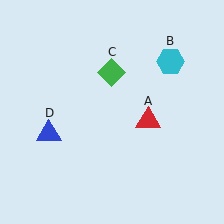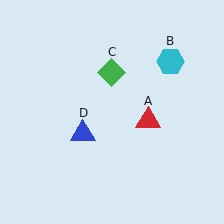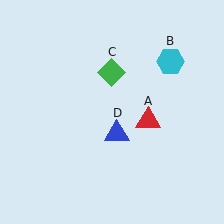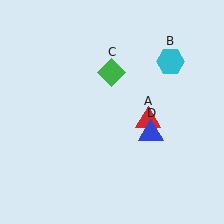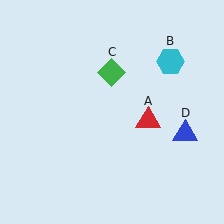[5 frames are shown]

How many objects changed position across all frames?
1 object changed position: blue triangle (object D).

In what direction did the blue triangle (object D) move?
The blue triangle (object D) moved right.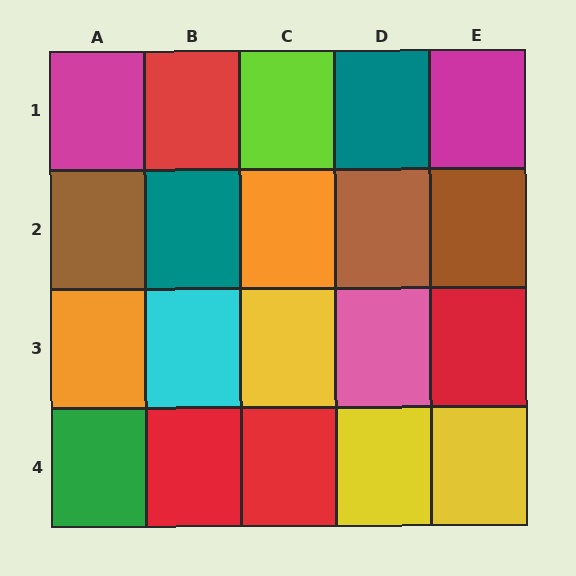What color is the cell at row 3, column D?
Pink.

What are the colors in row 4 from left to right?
Green, red, red, yellow, yellow.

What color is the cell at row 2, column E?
Brown.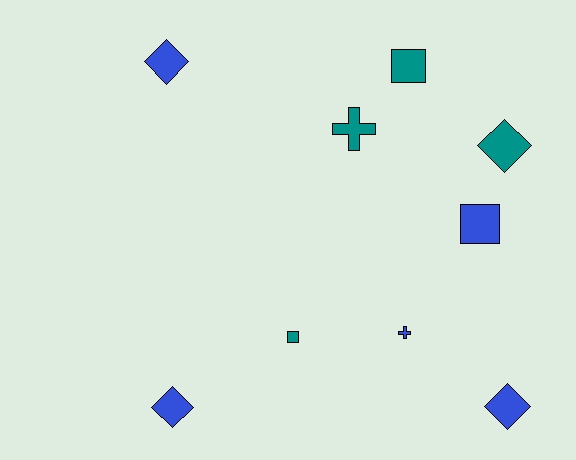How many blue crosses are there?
There is 1 blue cross.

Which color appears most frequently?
Blue, with 5 objects.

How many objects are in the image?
There are 9 objects.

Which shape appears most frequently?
Diamond, with 4 objects.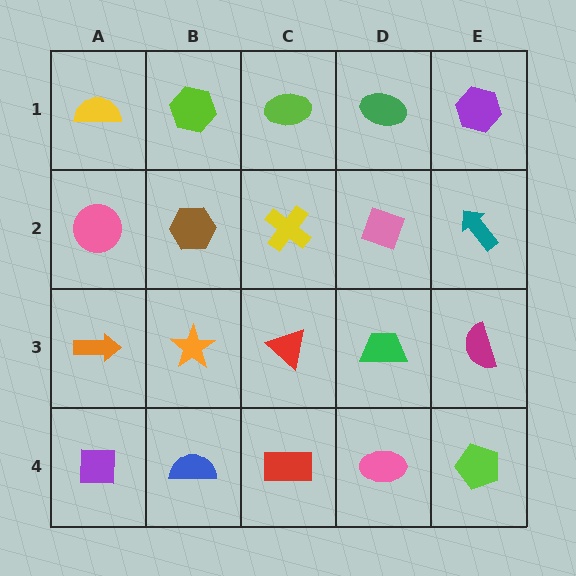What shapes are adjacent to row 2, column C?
A lime ellipse (row 1, column C), a red triangle (row 3, column C), a brown hexagon (row 2, column B), a pink diamond (row 2, column D).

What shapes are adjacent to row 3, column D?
A pink diamond (row 2, column D), a pink ellipse (row 4, column D), a red triangle (row 3, column C), a magenta semicircle (row 3, column E).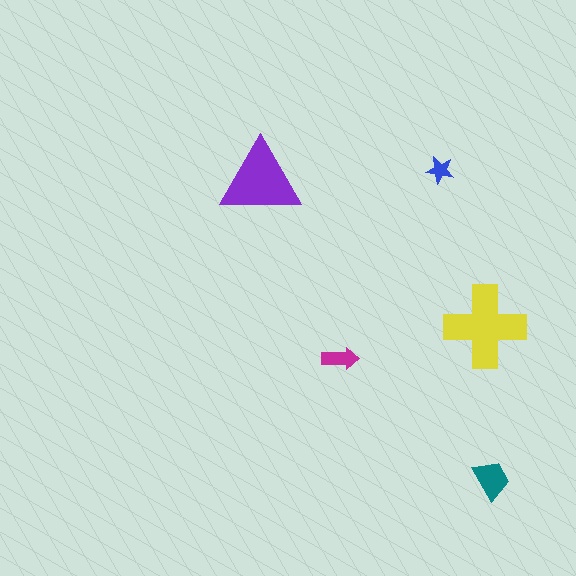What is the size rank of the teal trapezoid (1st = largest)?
3rd.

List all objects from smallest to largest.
The blue star, the magenta arrow, the teal trapezoid, the purple triangle, the yellow cross.